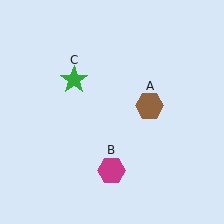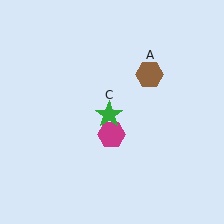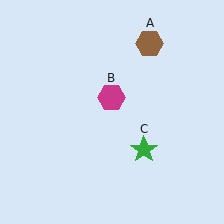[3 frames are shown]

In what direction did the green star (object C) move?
The green star (object C) moved down and to the right.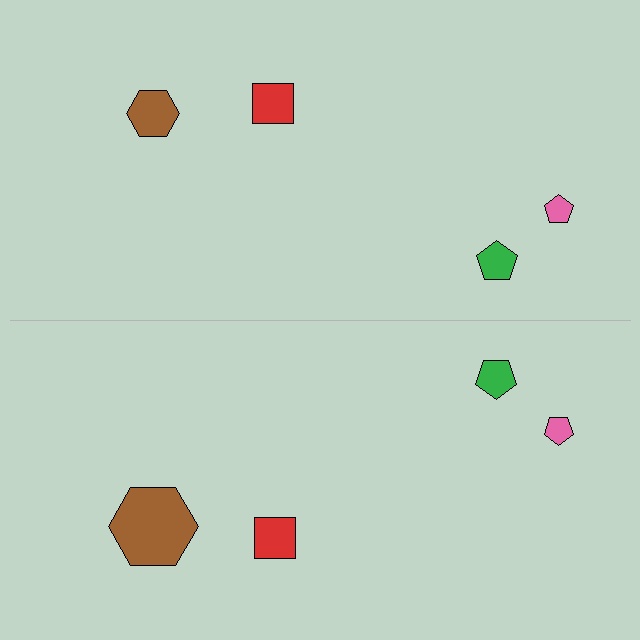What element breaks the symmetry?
The brown hexagon on the bottom side has a different size than its mirror counterpart.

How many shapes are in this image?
There are 8 shapes in this image.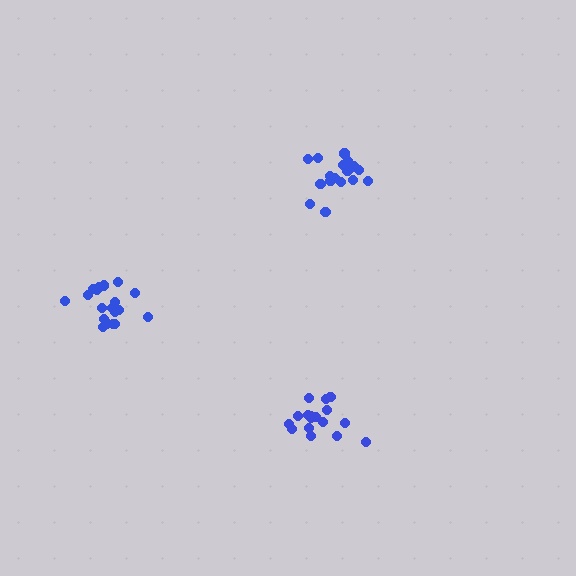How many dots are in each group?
Group 1: 20 dots, Group 2: 17 dots, Group 3: 17 dots (54 total).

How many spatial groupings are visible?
There are 3 spatial groupings.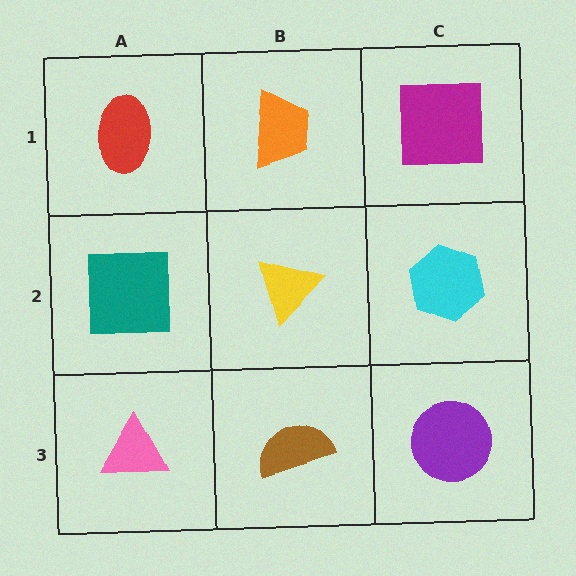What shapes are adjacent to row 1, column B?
A yellow triangle (row 2, column B), a red ellipse (row 1, column A), a magenta square (row 1, column C).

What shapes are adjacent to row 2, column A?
A red ellipse (row 1, column A), a pink triangle (row 3, column A), a yellow triangle (row 2, column B).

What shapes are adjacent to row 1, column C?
A cyan hexagon (row 2, column C), an orange trapezoid (row 1, column B).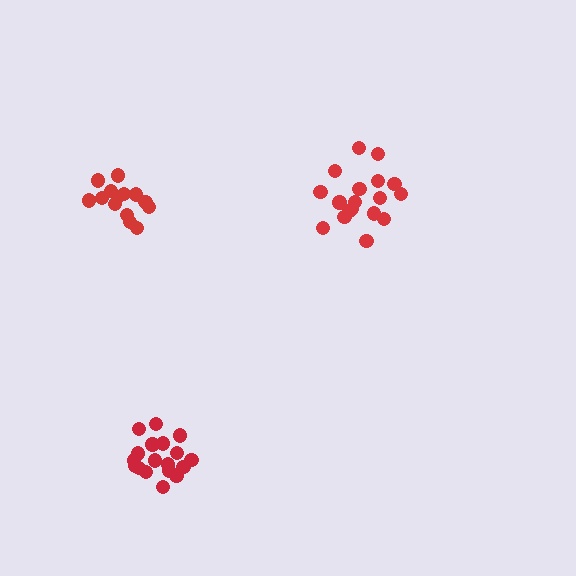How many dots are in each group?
Group 1: 18 dots, Group 2: 19 dots, Group 3: 14 dots (51 total).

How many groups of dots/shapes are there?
There are 3 groups.